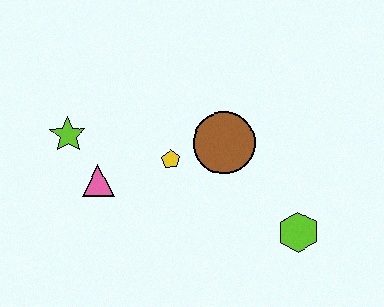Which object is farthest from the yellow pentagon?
The lime hexagon is farthest from the yellow pentagon.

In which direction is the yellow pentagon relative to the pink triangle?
The yellow pentagon is to the right of the pink triangle.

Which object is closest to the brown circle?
The yellow pentagon is closest to the brown circle.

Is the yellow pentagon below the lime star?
Yes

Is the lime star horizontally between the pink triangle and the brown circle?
No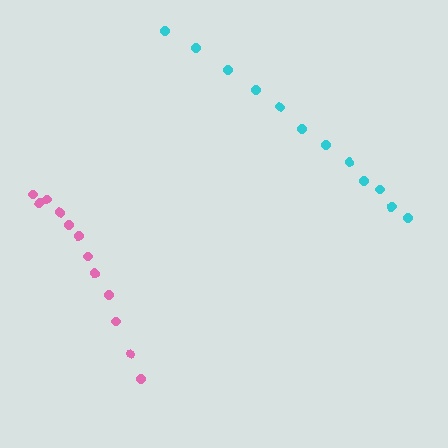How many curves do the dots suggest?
There are 2 distinct paths.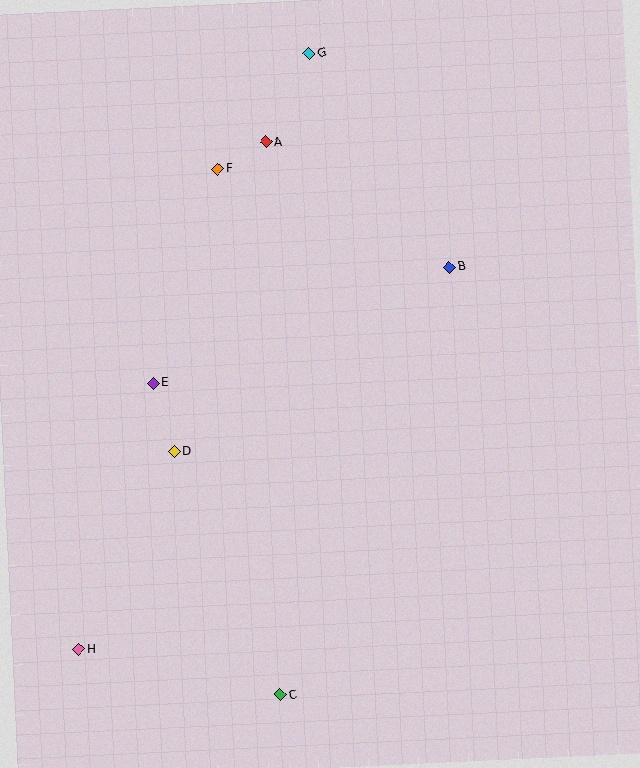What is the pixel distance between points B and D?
The distance between B and D is 331 pixels.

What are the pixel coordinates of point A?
Point A is at (266, 142).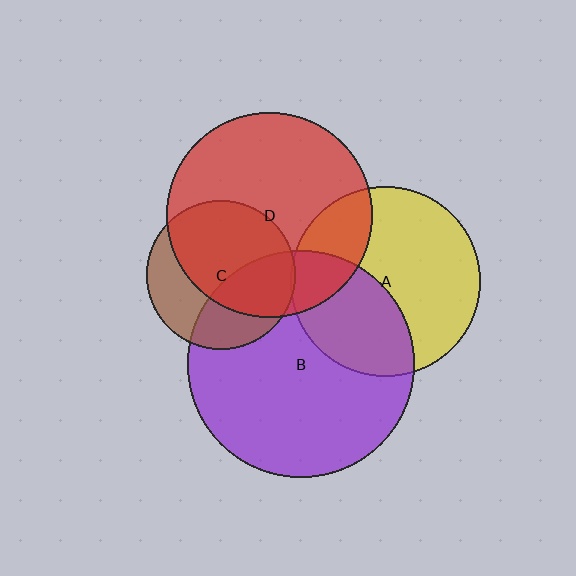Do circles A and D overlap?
Yes.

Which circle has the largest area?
Circle B (purple).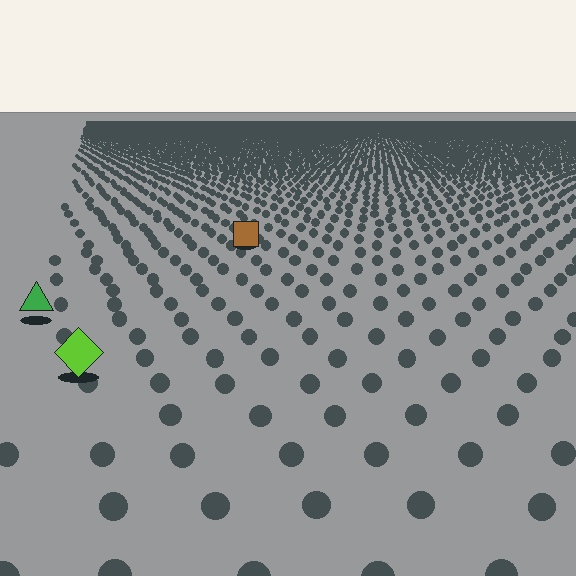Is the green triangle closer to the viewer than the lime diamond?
No. The lime diamond is closer — you can tell from the texture gradient: the ground texture is coarser near it.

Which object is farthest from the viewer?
The brown square is farthest from the viewer. It appears smaller and the ground texture around it is denser.